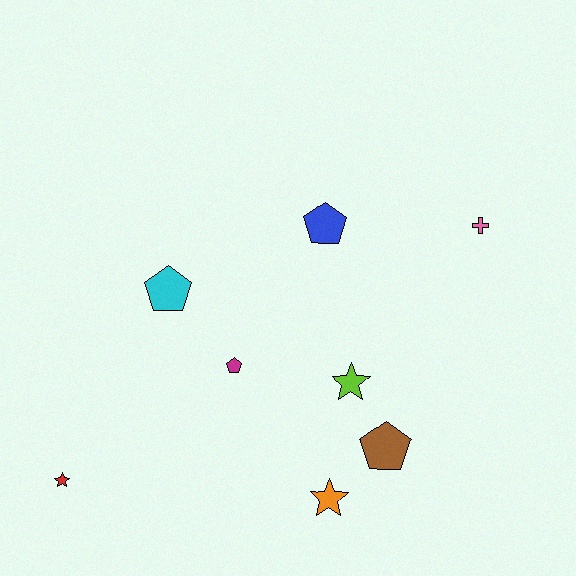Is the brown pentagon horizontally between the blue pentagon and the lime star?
No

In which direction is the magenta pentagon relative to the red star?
The magenta pentagon is to the right of the red star.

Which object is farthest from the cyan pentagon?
The pink cross is farthest from the cyan pentagon.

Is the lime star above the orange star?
Yes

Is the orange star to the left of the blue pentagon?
No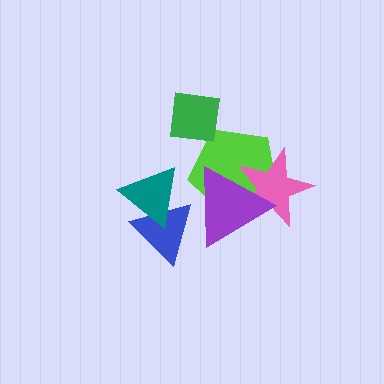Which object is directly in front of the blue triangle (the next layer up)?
The teal triangle is directly in front of the blue triangle.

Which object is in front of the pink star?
The purple triangle is in front of the pink star.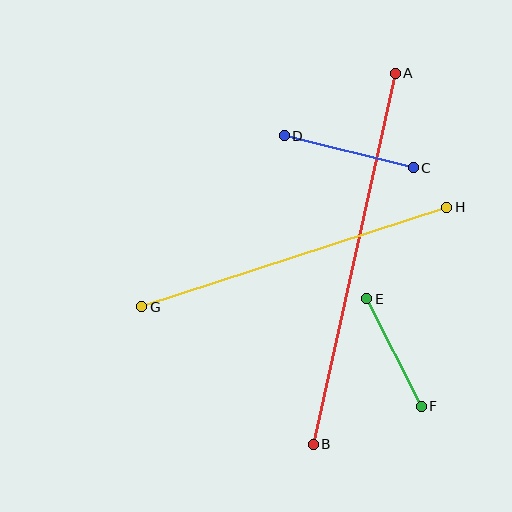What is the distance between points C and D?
The distance is approximately 133 pixels.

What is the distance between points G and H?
The distance is approximately 321 pixels.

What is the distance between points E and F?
The distance is approximately 120 pixels.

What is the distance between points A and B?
The distance is approximately 380 pixels.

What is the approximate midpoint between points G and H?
The midpoint is at approximately (294, 257) pixels.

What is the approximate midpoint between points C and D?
The midpoint is at approximately (349, 152) pixels.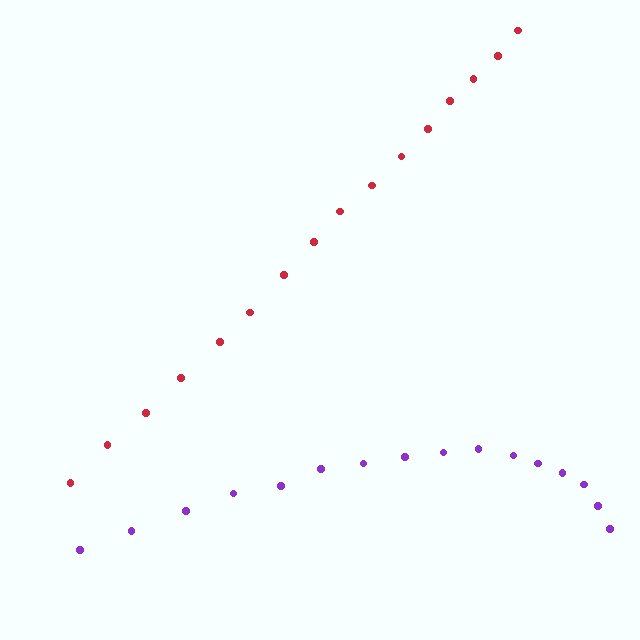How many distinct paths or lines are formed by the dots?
There are 2 distinct paths.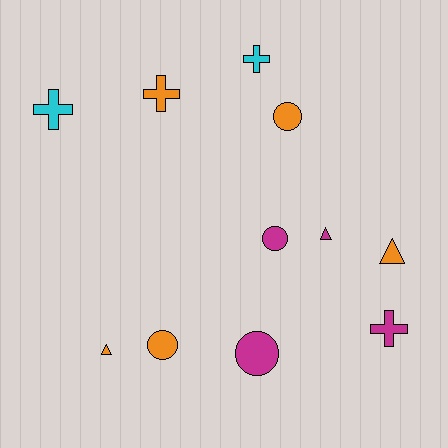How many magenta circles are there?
There are 2 magenta circles.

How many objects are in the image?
There are 11 objects.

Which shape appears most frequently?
Cross, with 4 objects.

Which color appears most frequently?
Orange, with 5 objects.